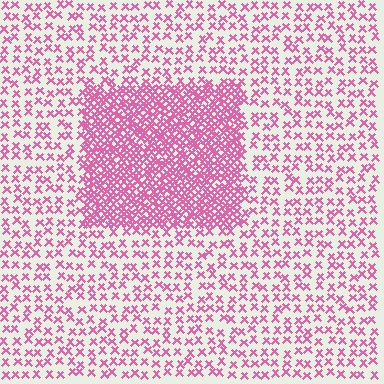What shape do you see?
I see a rectangle.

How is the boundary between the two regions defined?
The boundary is defined by a change in element density (approximately 2.8x ratio). All elements are the same color, size, and shape.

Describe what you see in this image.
The image contains small pink elements arranged at two different densities. A rectangle-shaped region is visible where the elements are more densely packed than the surrounding area.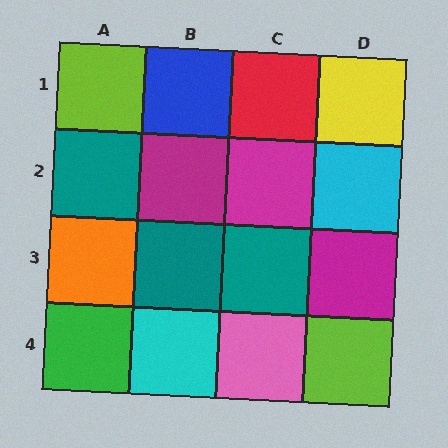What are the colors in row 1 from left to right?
Lime, blue, red, yellow.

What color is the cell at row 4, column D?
Lime.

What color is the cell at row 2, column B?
Magenta.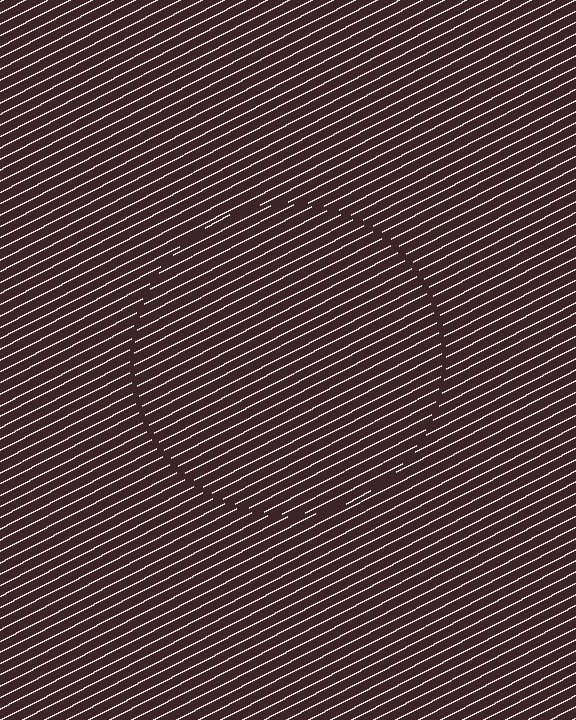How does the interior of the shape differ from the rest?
The interior of the shape contains the same grating, shifted by half a period — the contour is defined by the phase discontinuity where line-ends from the inner and outer gratings abut.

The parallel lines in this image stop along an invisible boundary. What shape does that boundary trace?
An illusory circle. The interior of the shape contains the same grating, shifted by half a period — the contour is defined by the phase discontinuity where line-ends from the inner and outer gratings abut.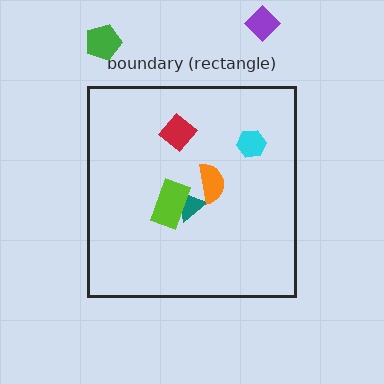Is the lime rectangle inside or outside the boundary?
Inside.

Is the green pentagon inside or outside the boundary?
Outside.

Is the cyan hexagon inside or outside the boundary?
Inside.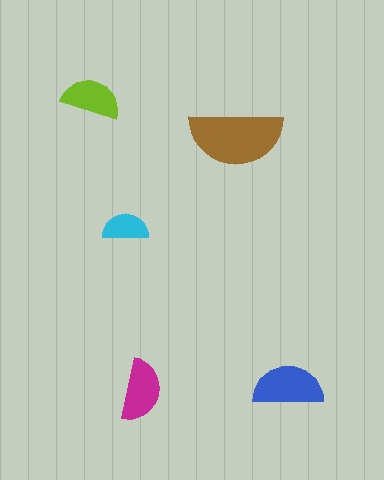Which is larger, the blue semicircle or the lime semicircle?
The blue one.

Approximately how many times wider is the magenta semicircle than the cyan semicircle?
About 1.5 times wider.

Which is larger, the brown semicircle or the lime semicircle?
The brown one.